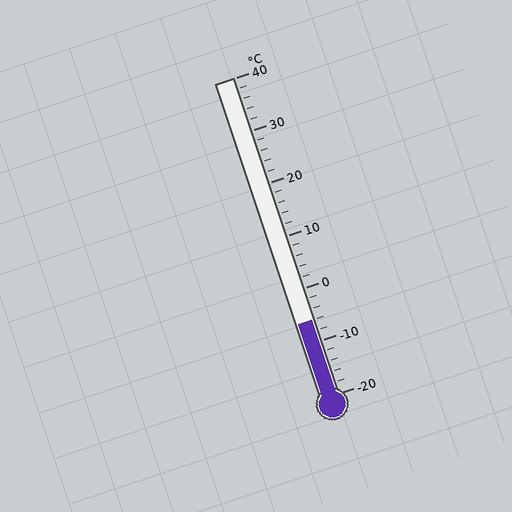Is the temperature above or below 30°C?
The temperature is below 30°C.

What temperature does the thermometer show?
The thermometer shows approximately -6°C.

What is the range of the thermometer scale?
The thermometer scale ranges from -20°C to 40°C.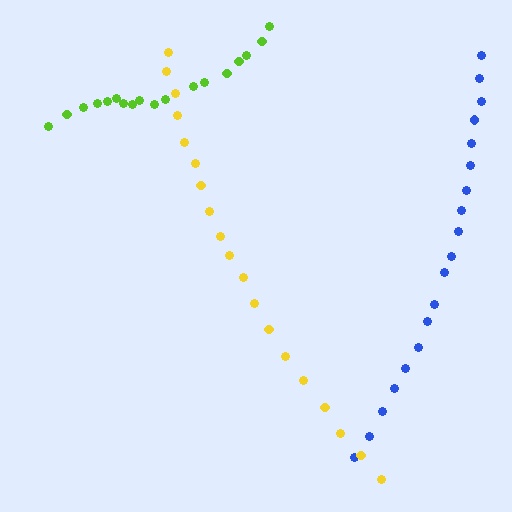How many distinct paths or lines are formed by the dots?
There are 3 distinct paths.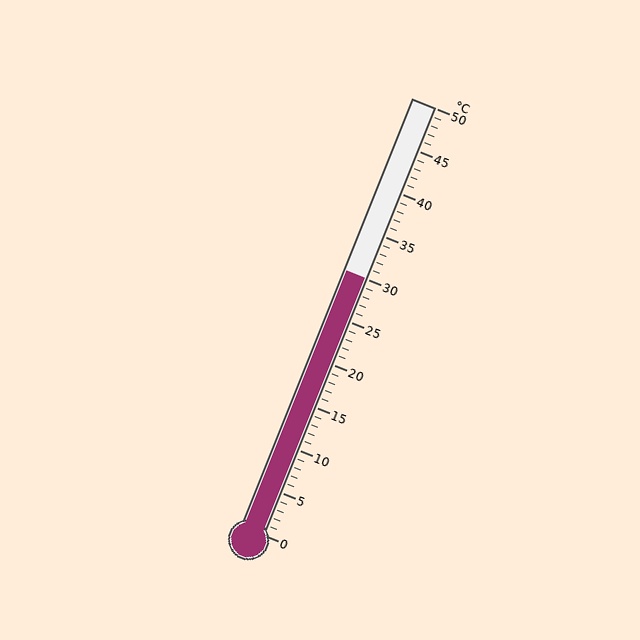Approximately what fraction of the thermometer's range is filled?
The thermometer is filled to approximately 60% of its range.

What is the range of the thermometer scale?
The thermometer scale ranges from 0°C to 50°C.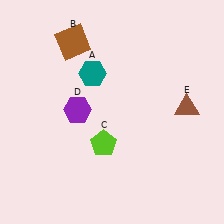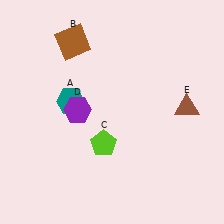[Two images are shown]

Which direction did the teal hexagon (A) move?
The teal hexagon (A) moved down.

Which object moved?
The teal hexagon (A) moved down.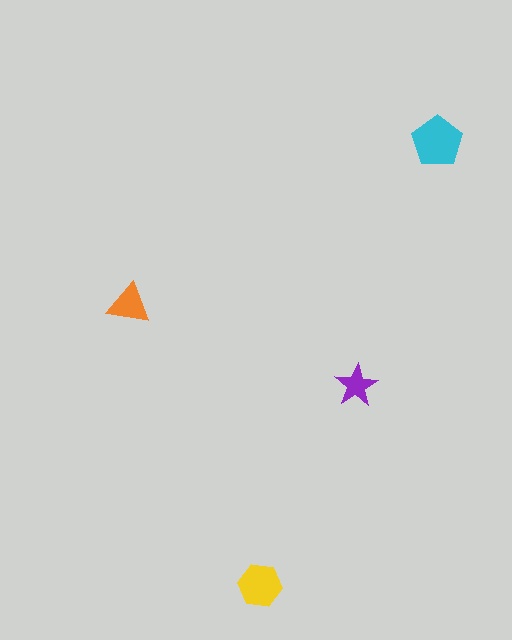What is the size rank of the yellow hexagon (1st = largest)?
2nd.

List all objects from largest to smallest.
The cyan pentagon, the yellow hexagon, the orange triangle, the purple star.